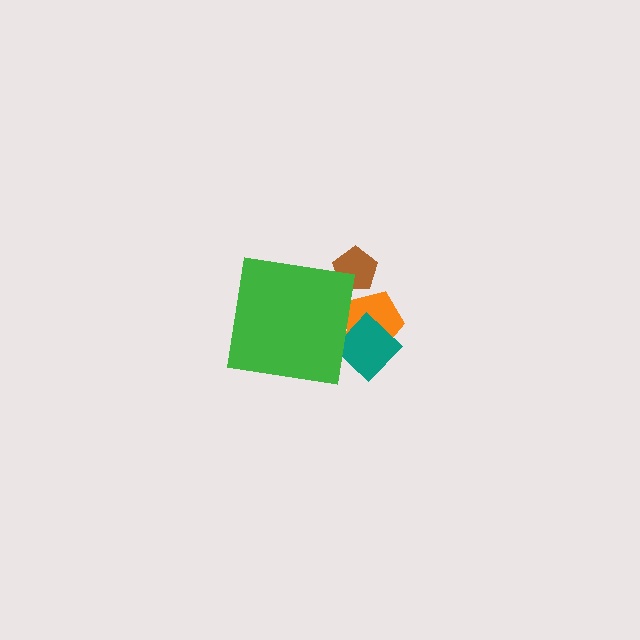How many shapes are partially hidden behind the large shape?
3 shapes are partially hidden.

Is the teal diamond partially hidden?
Yes, the teal diamond is partially hidden behind the green square.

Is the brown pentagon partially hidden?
Yes, the brown pentagon is partially hidden behind the green square.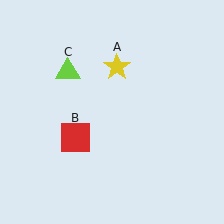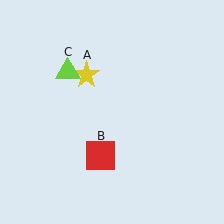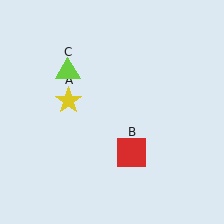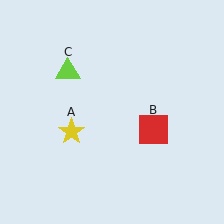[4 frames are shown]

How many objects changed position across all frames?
2 objects changed position: yellow star (object A), red square (object B).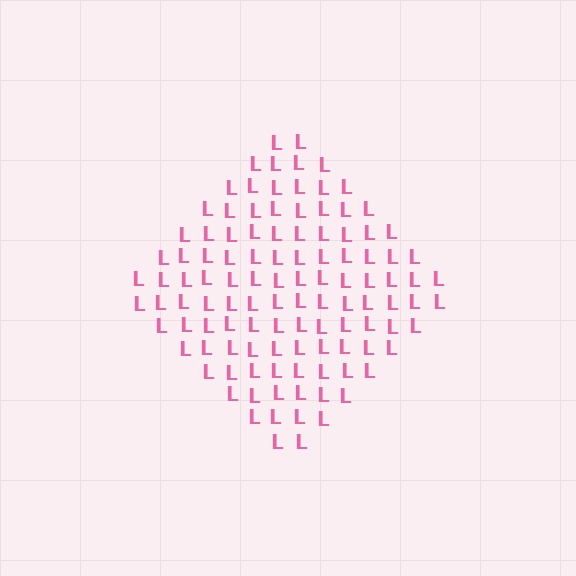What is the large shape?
The large shape is a diamond.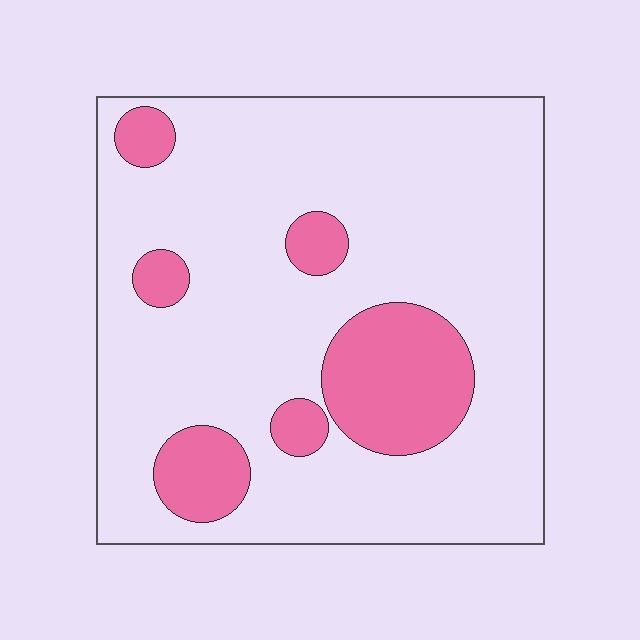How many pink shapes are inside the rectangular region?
6.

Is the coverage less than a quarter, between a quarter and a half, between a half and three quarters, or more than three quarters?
Less than a quarter.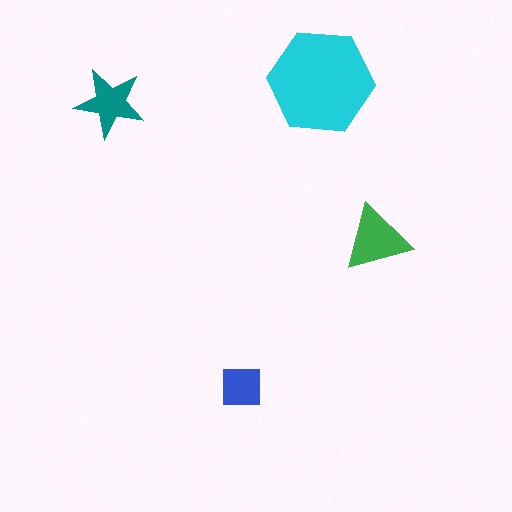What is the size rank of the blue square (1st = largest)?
4th.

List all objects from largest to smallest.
The cyan hexagon, the green triangle, the teal star, the blue square.